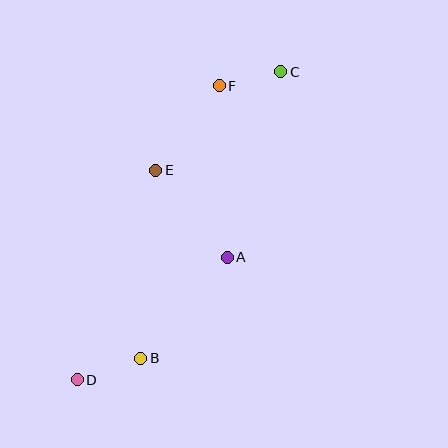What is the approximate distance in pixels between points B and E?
The distance between B and E is approximately 189 pixels.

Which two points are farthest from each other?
Points C and D are farthest from each other.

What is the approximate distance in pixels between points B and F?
The distance between B and F is approximately 284 pixels.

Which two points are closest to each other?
Points C and F are closest to each other.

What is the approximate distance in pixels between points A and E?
The distance between A and E is approximately 113 pixels.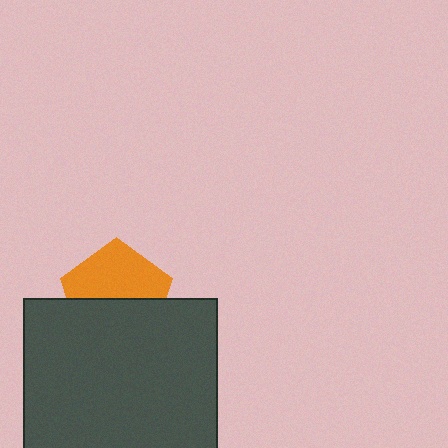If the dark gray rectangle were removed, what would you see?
You would see the complete orange pentagon.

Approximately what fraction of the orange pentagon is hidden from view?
Roughly 48% of the orange pentagon is hidden behind the dark gray rectangle.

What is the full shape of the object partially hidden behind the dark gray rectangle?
The partially hidden object is an orange pentagon.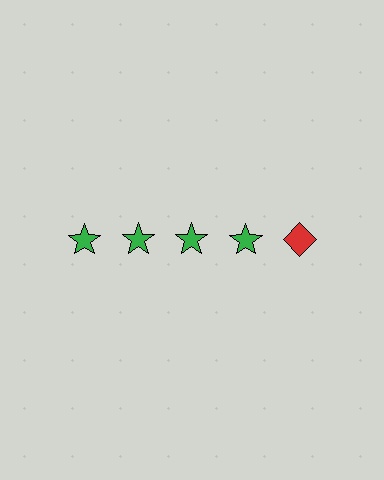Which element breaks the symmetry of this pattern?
The red diamond in the top row, rightmost column breaks the symmetry. All other shapes are green stars.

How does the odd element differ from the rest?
It differs in both color (red instead of green) and shape (diamond instead of star).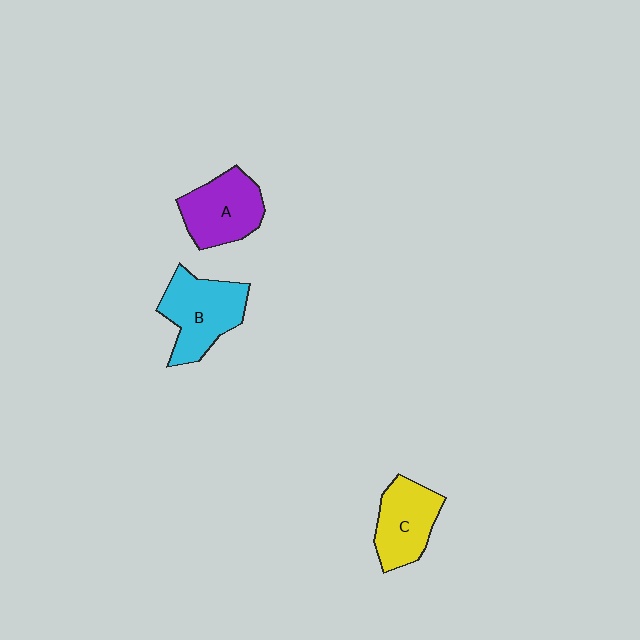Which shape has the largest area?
Shape B (cyan).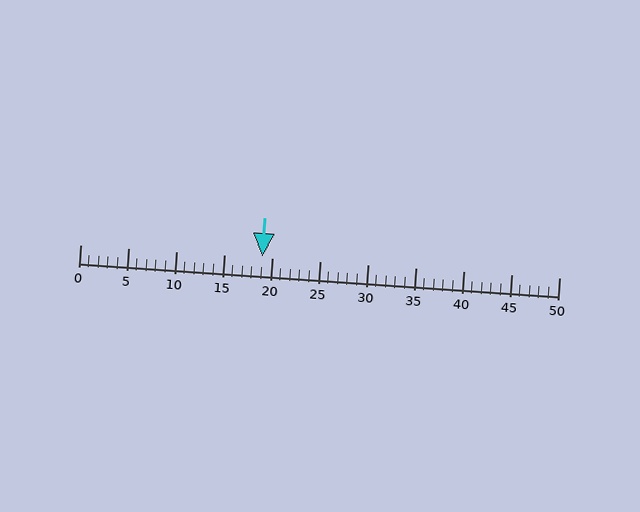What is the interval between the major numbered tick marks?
The major tick marks are spaced 5 units apart.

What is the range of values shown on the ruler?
The ruler shows values from 0 to 50.